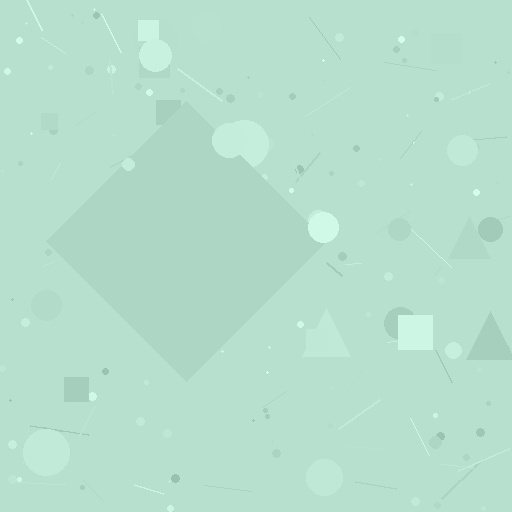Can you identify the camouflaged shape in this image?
The camouflaged shape is a diamond.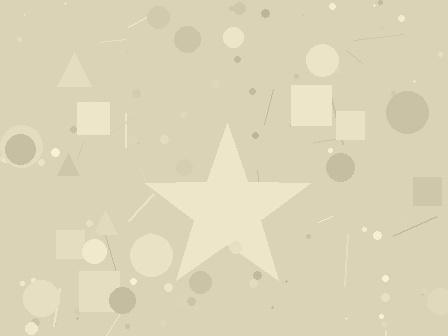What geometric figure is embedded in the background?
A star is embedded in the background.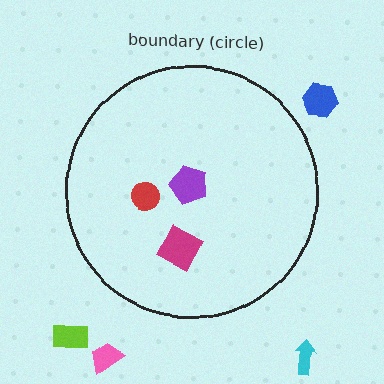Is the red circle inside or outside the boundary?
Inside.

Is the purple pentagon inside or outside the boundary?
Inside.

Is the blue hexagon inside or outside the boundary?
Outside.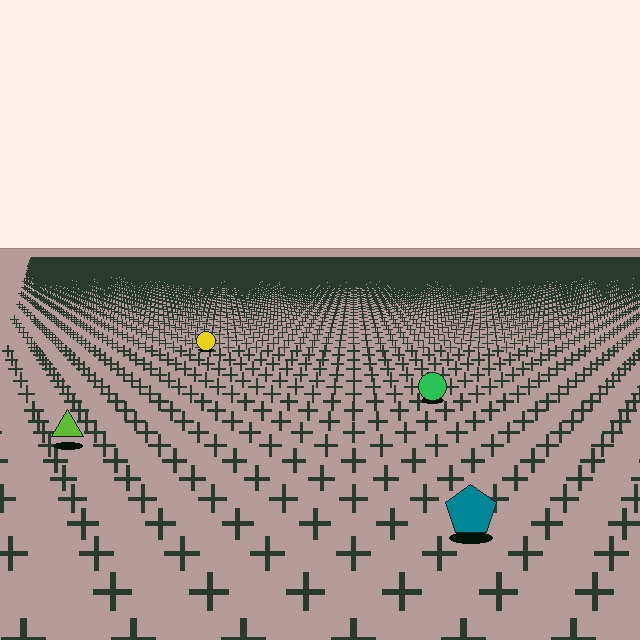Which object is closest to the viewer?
The teal pentagon is closest. The texture marks near it are larger and more spread out.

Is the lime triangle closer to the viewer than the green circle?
Yes. The lime triangle is closer — you can tell from the texture gradient: the ground texture is coarser near it.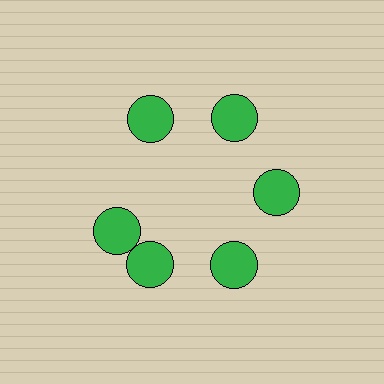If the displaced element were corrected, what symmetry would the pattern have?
It would have 6-fold rotational symmetry — the pattern would map onto itself every 60 degrees.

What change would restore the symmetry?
The symmetry would be restored by rotating it back into even spacing with its neighbors so that all 6 circles sit at equal angles and equal distance from the center.